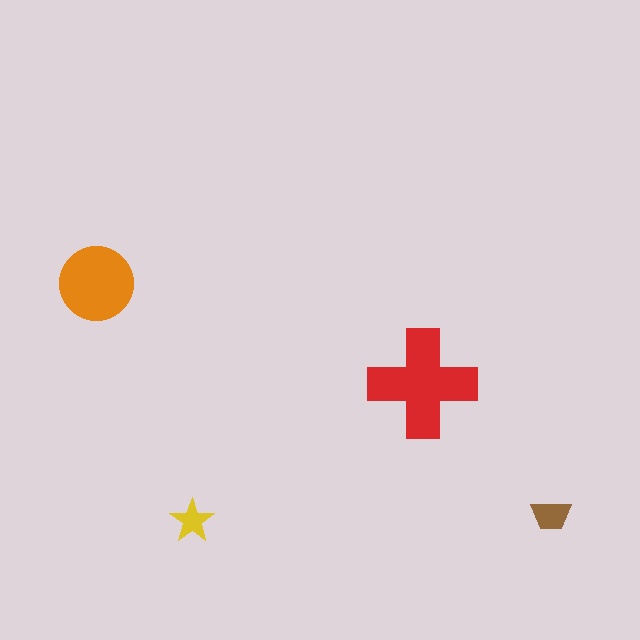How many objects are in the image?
There are 4 objects in the image.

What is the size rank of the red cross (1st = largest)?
1st.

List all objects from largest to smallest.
The red cross, the orange circle, the brown trapezoid, the yellow star.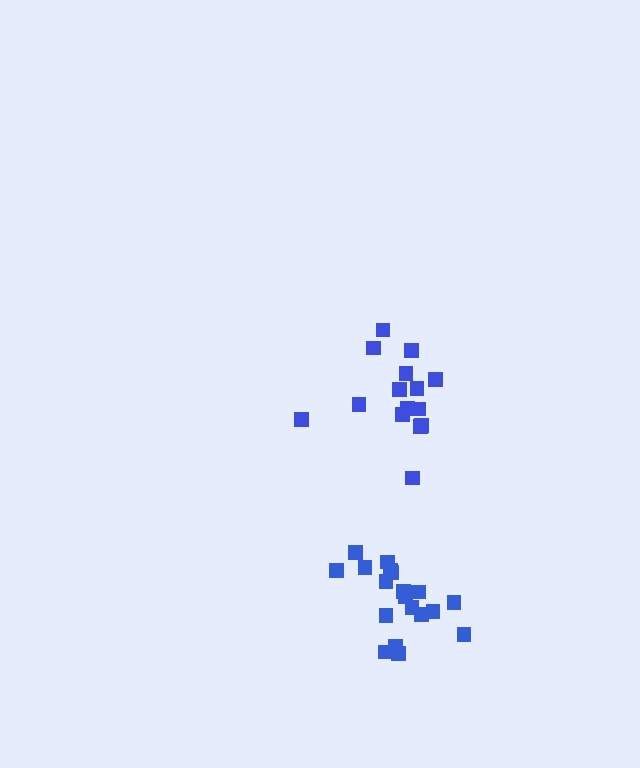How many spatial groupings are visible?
There are 2 spatial groupings.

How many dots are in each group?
Group 1: 15 dots, Group 2: 19 dots (34 total).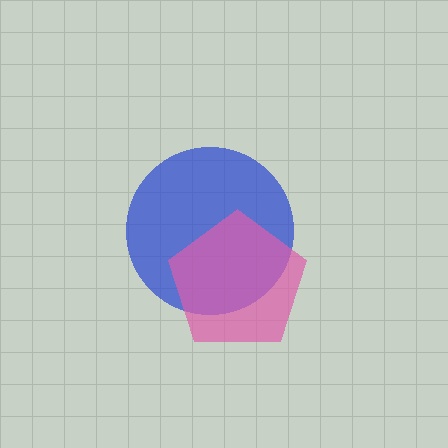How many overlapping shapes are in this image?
There are 2 overlapping shapes in the image.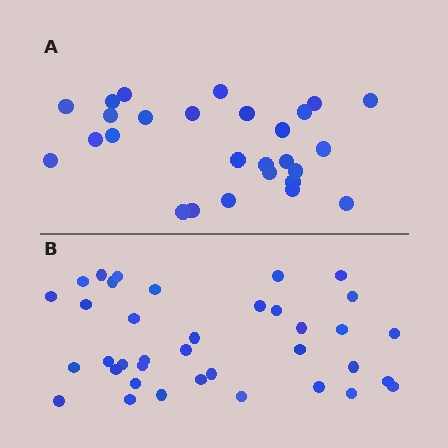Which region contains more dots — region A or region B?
Region B (the bottom region) has more dots.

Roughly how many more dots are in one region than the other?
Region B has roughly 10 or so more dots than region A.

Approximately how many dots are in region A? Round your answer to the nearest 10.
About 30 dots. (The exact count is 27, which rounds to 30.)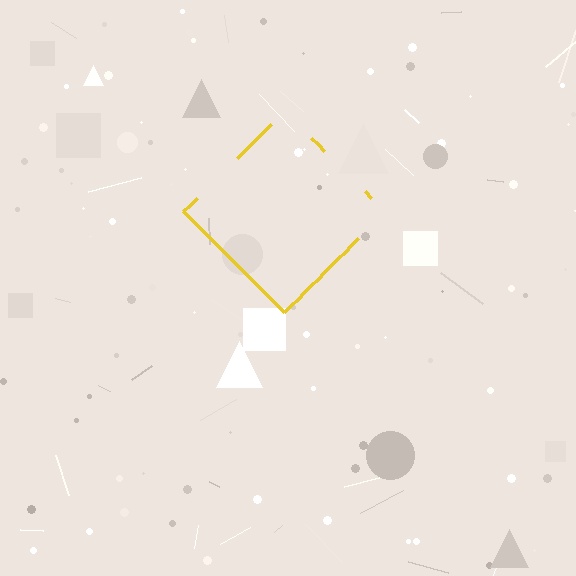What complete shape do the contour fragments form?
The contour fragments form a diamond.